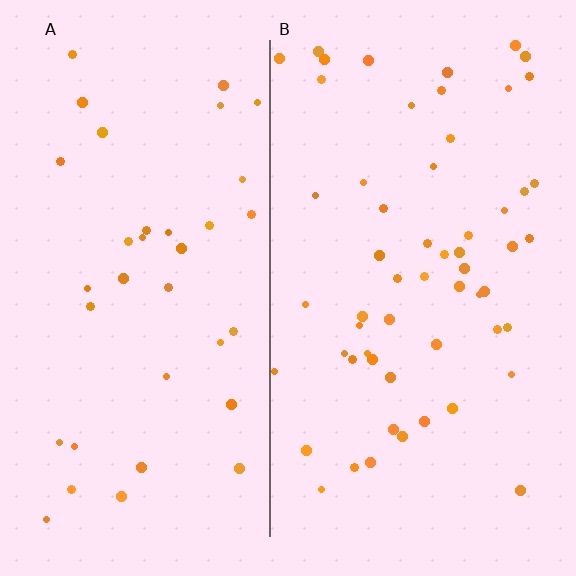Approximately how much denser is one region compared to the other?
Approximately 1.6× — region B over region A.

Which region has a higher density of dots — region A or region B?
B (the right).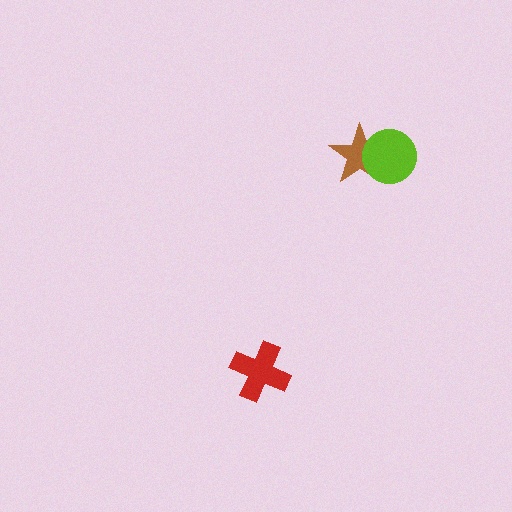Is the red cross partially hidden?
No, no other shape covers it.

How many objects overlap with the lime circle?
1 object overlaps with the lime circle.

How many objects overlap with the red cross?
0 objects overlap with the red cross.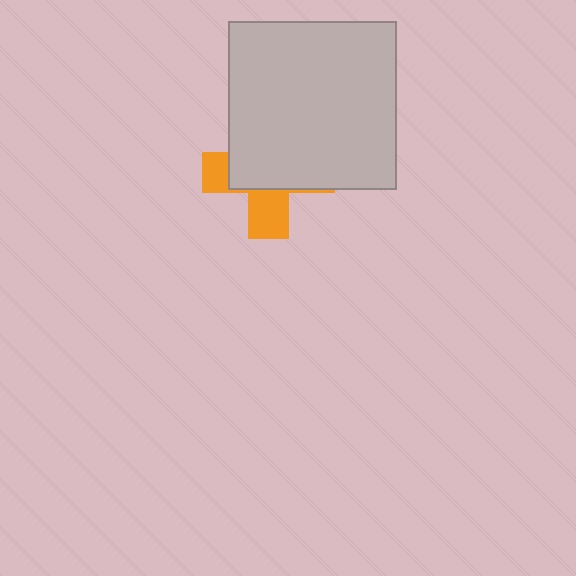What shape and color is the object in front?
The object in front is a light gray square.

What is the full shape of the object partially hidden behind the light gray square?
The partially hidden object is an orange cross.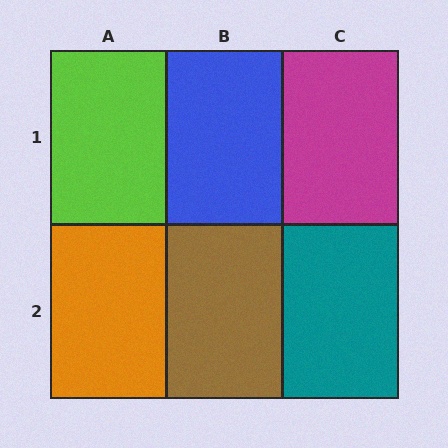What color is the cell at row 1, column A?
Lime.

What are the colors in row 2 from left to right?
Orange, brown, teal.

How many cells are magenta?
1 cell is magenta.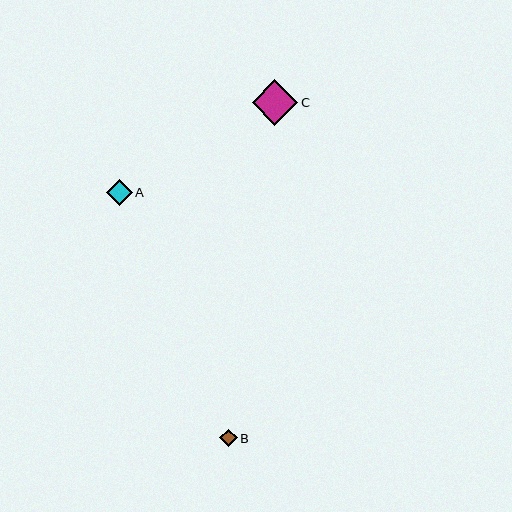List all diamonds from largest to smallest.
From largest to smallest: C, A, B.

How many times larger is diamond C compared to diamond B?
Diamond C is approximately 2.6 times the size of diamond B.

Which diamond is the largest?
Diamond C is the largest with a size of approximately 45 pixels.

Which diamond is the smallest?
Diamond B is the smallest with a size of approximately 17 pixels.